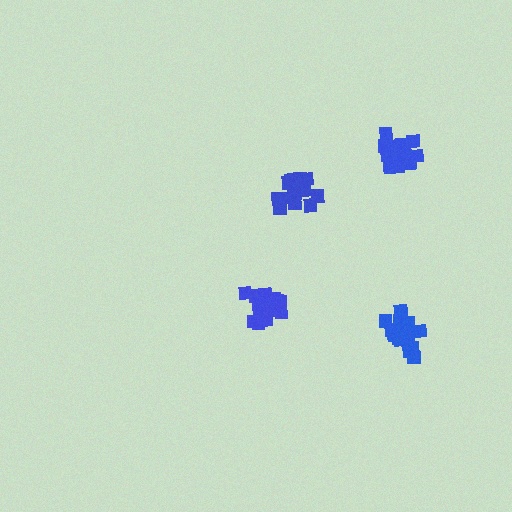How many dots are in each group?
Group 1: 16 dots, Group 2: 19 dots, Group 3: 19 dots, Group 4: 21 dots (75 total).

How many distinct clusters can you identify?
There are 4 distinct clusters.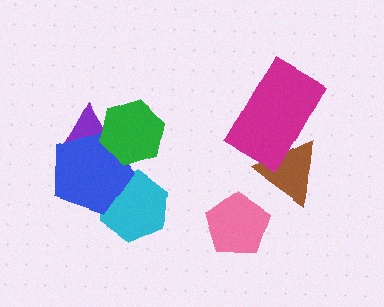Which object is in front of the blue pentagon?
The green hexagon is in front of the blue pentagon.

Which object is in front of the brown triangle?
The magenta rectangle is in front of the brown triangle.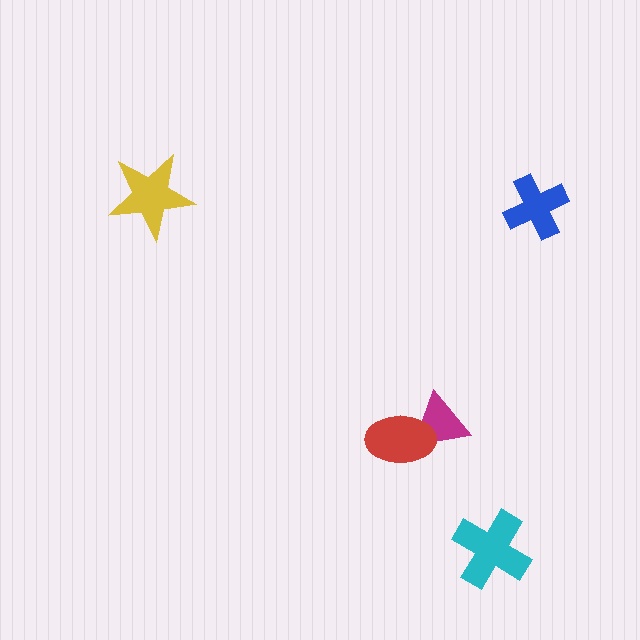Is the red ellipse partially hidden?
No, no other shape covers it.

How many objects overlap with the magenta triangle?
1 object overlaps with the magenta triangle.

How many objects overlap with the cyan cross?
0 objects overlap with the cyan cross.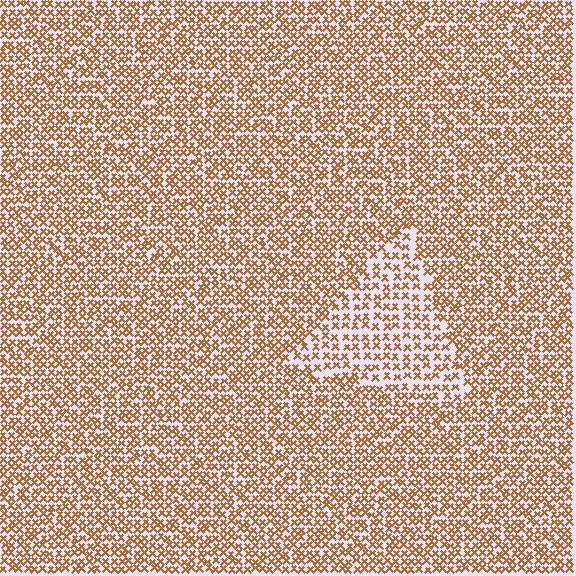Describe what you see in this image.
The image contains small brown elements arranged at two different densities. A triangle-shaped region is visible where the elements are less densely packed than the surrounding area.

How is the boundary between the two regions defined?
The boundary is defined by a change in element density (approximately 1.6x ratio). All elements are the same color, size, and shape.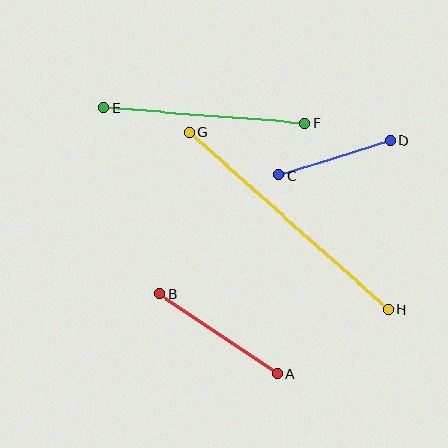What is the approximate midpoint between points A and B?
The midpoint is at approximately (219, 334) pixels.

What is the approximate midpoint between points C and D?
The midpoint is at approximately (334, 158) pixels.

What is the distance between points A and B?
The distance is approximately 142 pixels.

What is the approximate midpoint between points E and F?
The midpoint is at approximately (204, 115) pixels.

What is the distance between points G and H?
The distance is approximately 267 pixels.